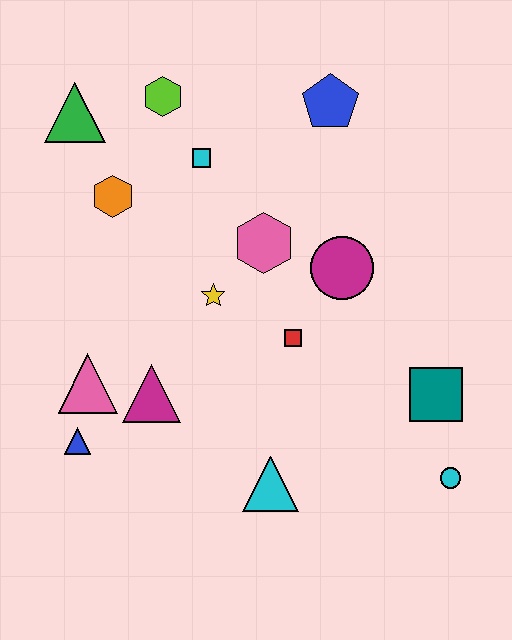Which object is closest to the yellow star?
The pink hexagon is closest to the yellow star.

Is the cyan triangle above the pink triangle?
No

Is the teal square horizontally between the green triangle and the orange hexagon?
No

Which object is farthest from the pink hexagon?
The cyan circle is farthest from the pink hexagon.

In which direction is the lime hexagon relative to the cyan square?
The lime hexagon is above the cyan square.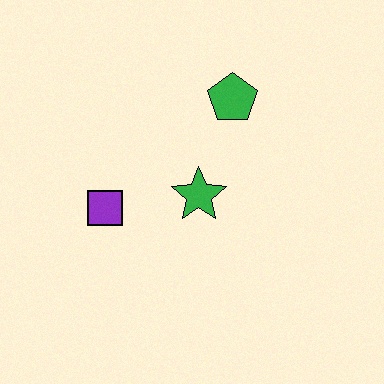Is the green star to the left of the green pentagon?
Yes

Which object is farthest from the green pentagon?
The purple square is farthest from the green pentagon.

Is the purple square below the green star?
Yes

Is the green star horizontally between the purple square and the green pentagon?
Yes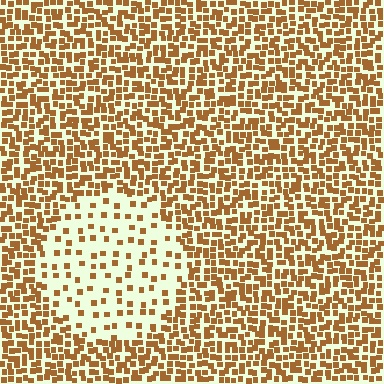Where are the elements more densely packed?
The elements are more densely packed outside the circle boundary.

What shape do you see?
I see a circle.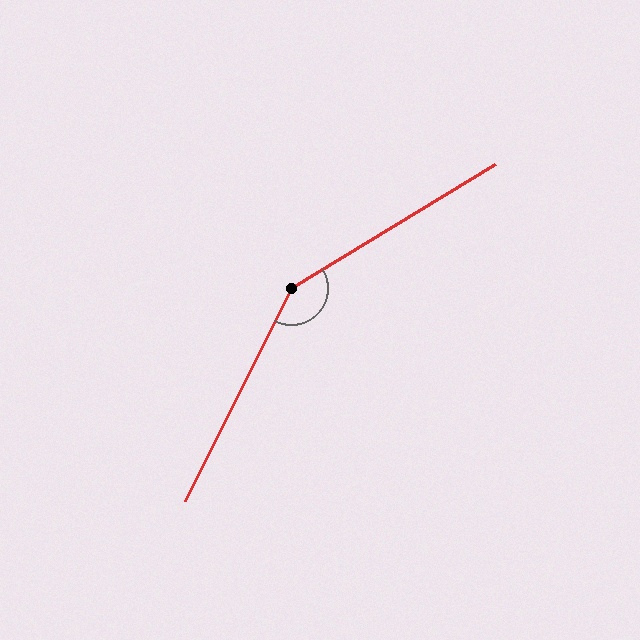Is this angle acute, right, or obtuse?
It is obtuse.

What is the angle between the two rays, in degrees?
Approximately 148 degrees.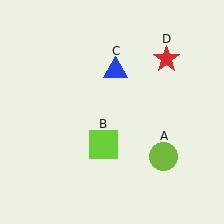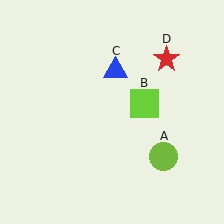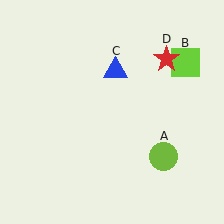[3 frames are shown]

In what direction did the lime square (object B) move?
The lime square (object B) moved up and to the right.